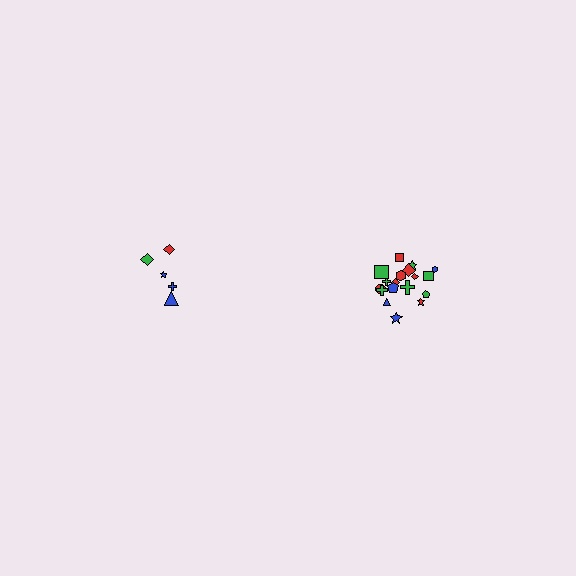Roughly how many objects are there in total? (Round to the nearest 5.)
Roughly 25 objects in total.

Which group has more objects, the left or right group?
The right group.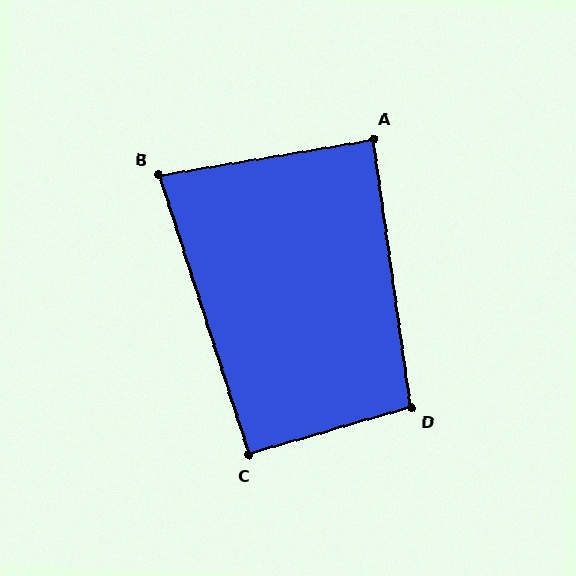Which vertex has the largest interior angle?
D, at approximately 98 degrees.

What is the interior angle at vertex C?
Approximately 92 degrees (approximately right).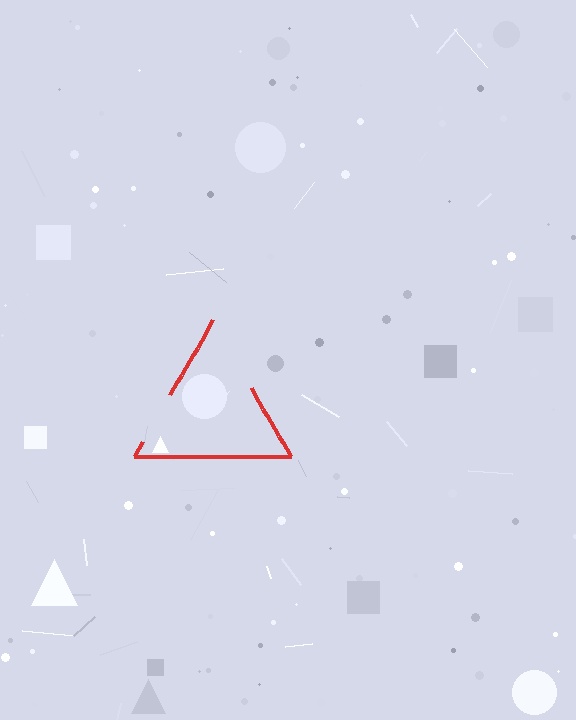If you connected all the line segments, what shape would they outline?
They would outline a triangle.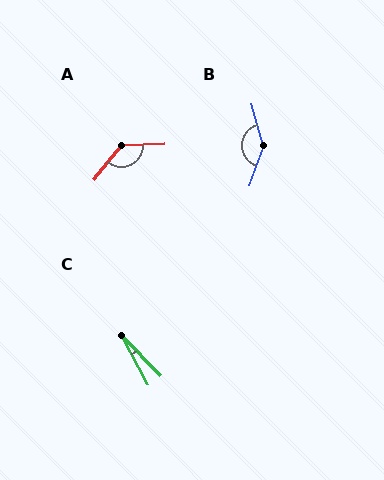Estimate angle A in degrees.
Approximately 130 degrees.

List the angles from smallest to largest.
C (16°), A (130°), B (144°).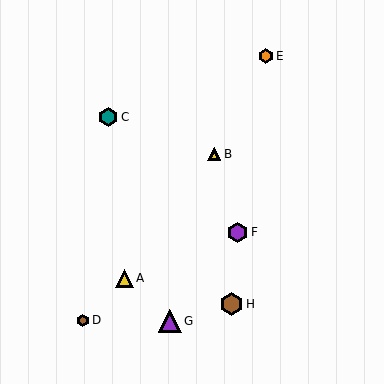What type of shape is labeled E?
Shape E is an orange hexagon.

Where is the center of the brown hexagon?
The center of the brown hexagon is at (232, 304).